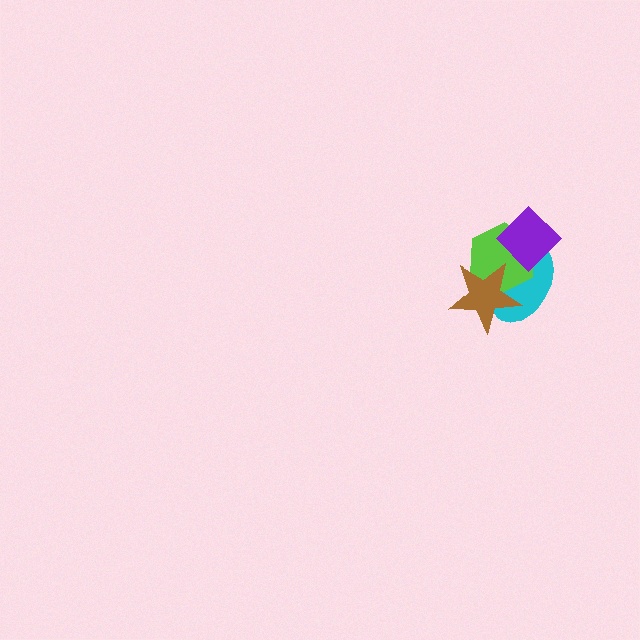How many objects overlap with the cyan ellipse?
3 objects overlap with the cyan ellipse.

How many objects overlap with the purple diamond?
2 objects overlap with the purple diamond.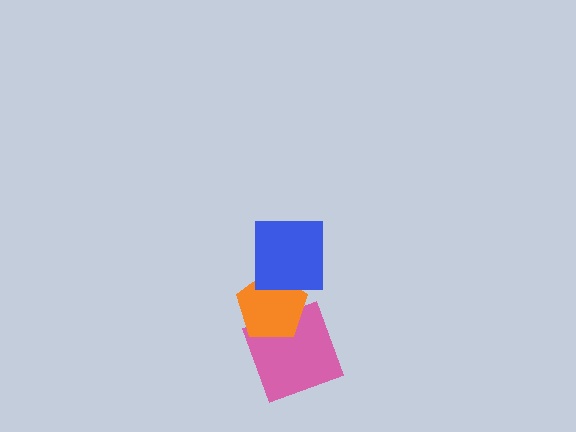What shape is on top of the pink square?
The orange pentagon is on top of the pink square.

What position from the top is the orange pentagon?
The orange pentagon is 2nd from the top.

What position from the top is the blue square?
The blue square is 1st from the top.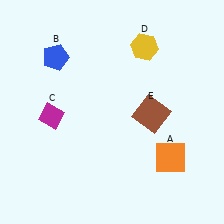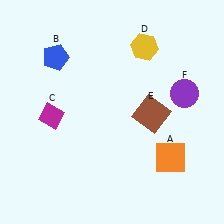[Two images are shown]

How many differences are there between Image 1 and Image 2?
There is 1 difference between the two images.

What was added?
A purple circle (F) was added in Image 2.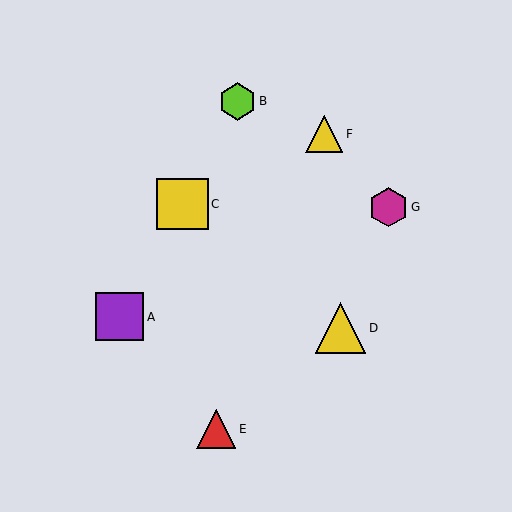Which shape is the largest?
The yellow square (labeled C) is the largest.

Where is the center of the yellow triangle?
The center of the yellow triangle is at (324, 134).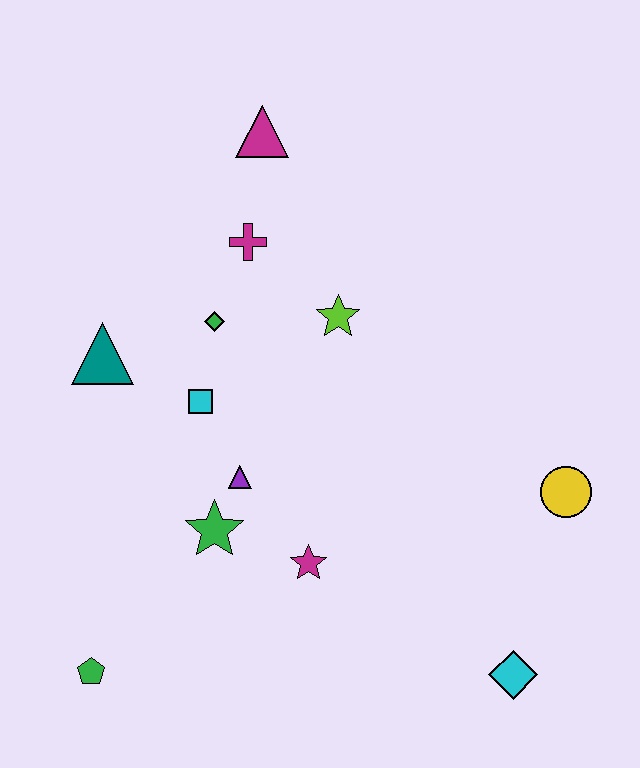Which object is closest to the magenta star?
The green star is closest to the magenta star.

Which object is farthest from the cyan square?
The cyan diamond is farthest from the cyan square.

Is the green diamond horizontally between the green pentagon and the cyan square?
No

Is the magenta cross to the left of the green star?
No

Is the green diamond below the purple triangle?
No